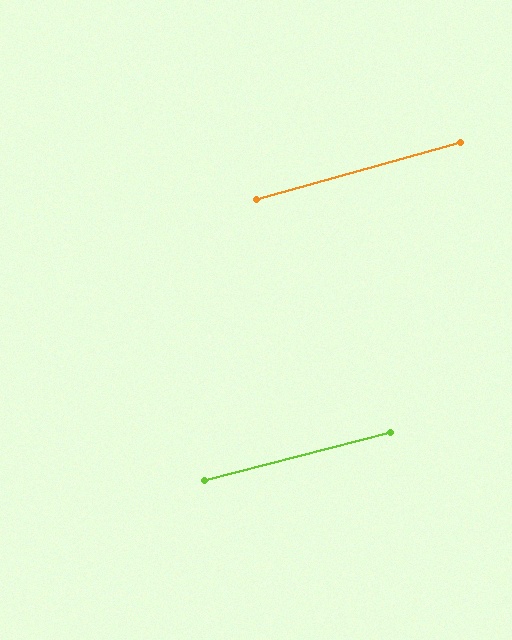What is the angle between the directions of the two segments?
Approximately 1 degree.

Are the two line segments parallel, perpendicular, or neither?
Parallel — their directions differ by only 1.0°.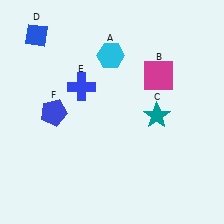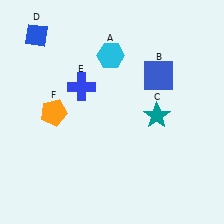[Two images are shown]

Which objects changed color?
B changed from magenta to blue. F changed from blue to orange.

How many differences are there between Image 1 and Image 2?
There are 2 differences between the two images.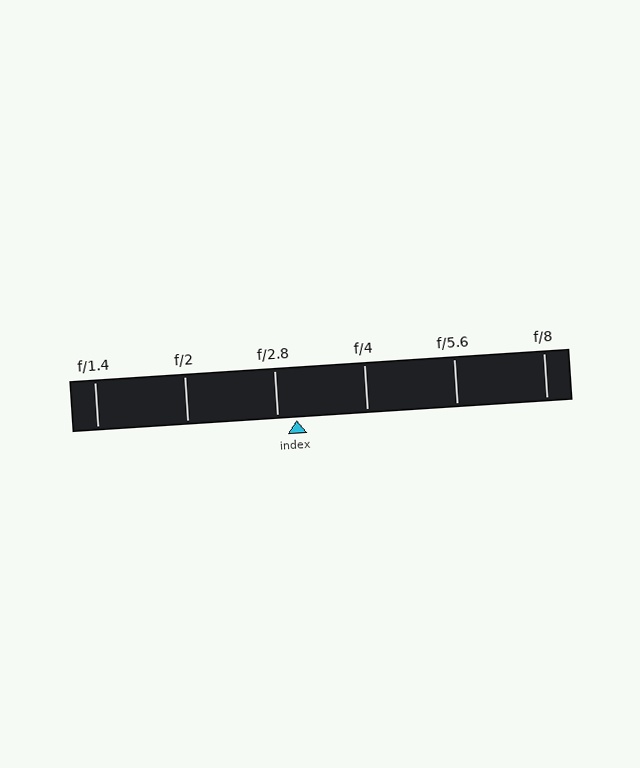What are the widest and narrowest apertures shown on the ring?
The widest aperture shown is f/1.4 and the narrowest is f/8.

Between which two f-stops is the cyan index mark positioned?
The index mark is between f/2.8 and f/4.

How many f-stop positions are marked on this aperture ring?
There are 6 f-stop positions marked.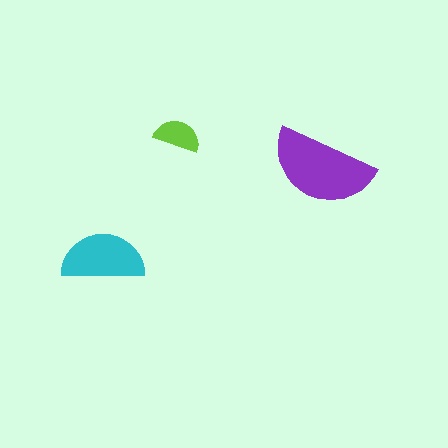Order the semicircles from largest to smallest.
the purple one, the cyan one, the lime one.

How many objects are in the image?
There are 3 objects in the image.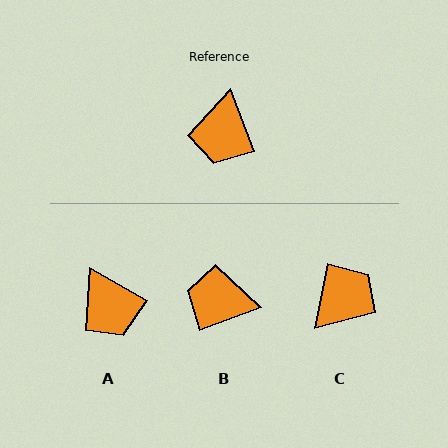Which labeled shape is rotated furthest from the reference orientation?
C, about 148 degrees away.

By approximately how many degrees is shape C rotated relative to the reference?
Approximately 148 degrees counter-clockwise.